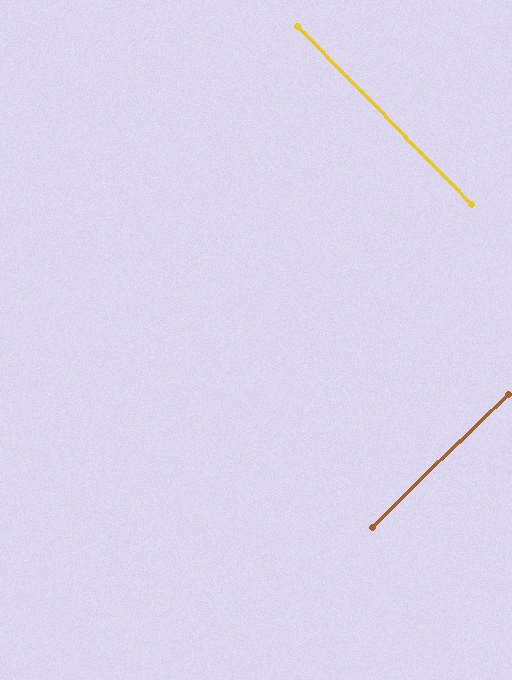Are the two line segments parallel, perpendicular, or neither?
Perpendicular — they meet at approximately 90°.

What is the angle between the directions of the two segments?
Approximately 90 degrees.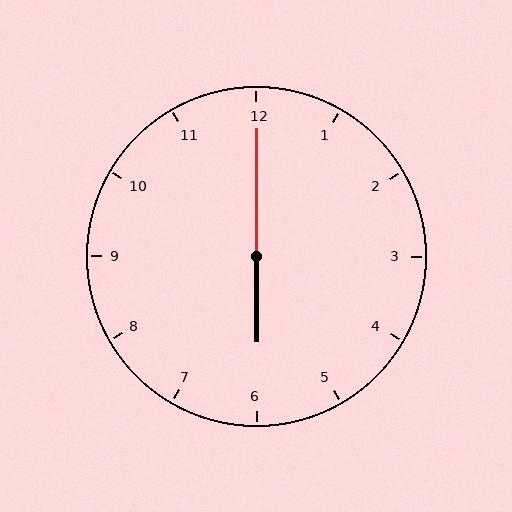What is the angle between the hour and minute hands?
Approximately 180 degrees.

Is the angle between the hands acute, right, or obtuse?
It is obtuse.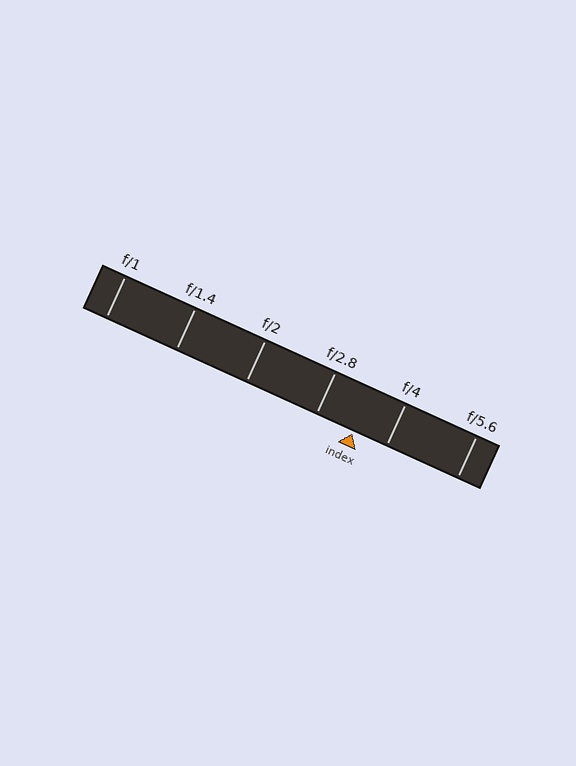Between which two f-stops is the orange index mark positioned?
The index mark is between f/2.8 and f/4.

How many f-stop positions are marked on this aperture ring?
There are 6 f-stop positions marked.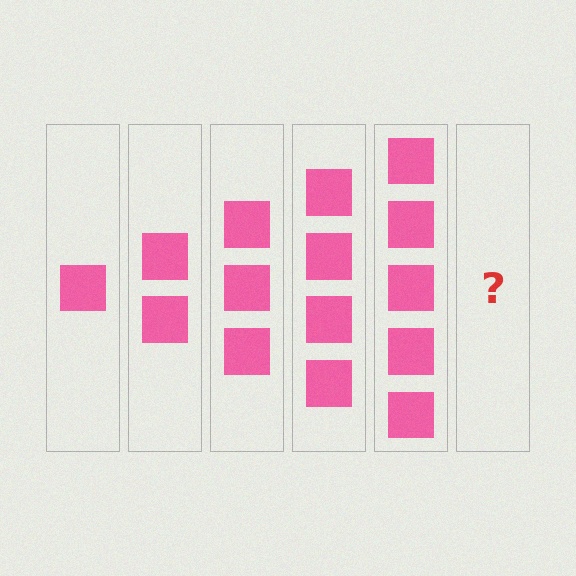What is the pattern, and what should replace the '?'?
The pattern is that each step adds one more square. The '?' should be 6 squares.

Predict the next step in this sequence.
The next step is 6 squares.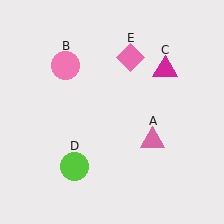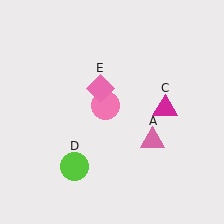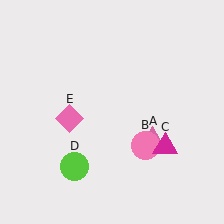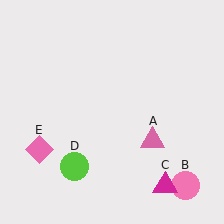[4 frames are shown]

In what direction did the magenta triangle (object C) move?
The magenta triangle (object C) moved down.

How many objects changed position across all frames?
3 objects changed position: pink circle (object B), magenta triangle (object C), pink diamond (object E).